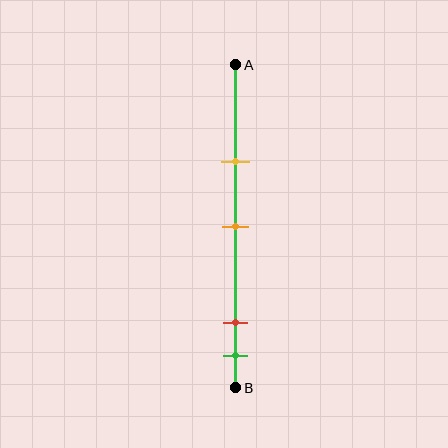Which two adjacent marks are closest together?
The red and green marks are the closest adjacent pair.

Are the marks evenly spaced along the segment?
No, the marks are not evenly spaced.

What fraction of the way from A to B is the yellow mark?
The yellow mark is approximately 30% (0.3) of the way from A to B.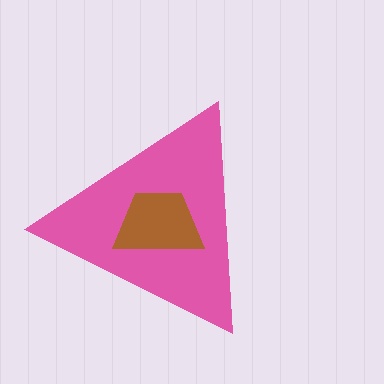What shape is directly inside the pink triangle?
The brown trapezoid.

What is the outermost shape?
The pink triangle.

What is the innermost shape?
The brown trapezoid.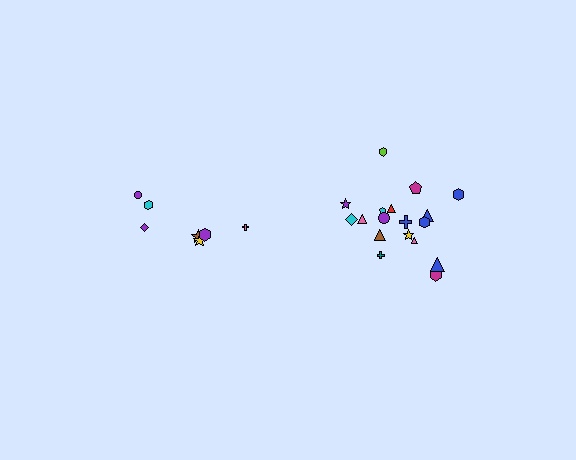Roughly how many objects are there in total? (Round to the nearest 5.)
Roughly 25 objects in total.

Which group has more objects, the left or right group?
The right group.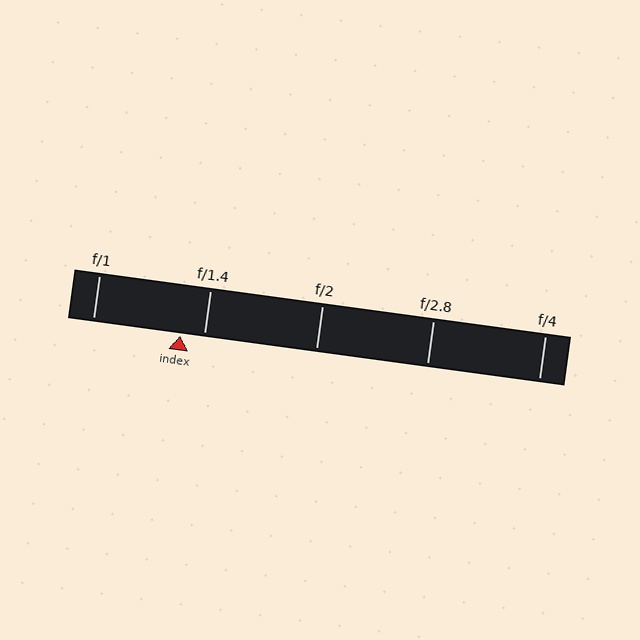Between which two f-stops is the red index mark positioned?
The index mark is between f/1 and f/1.4.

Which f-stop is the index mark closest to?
The index mark is closest to f/1.4.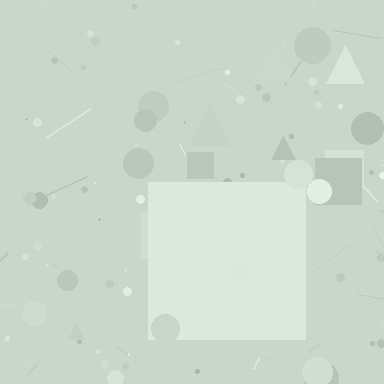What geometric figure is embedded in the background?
A square is embedded in the background.